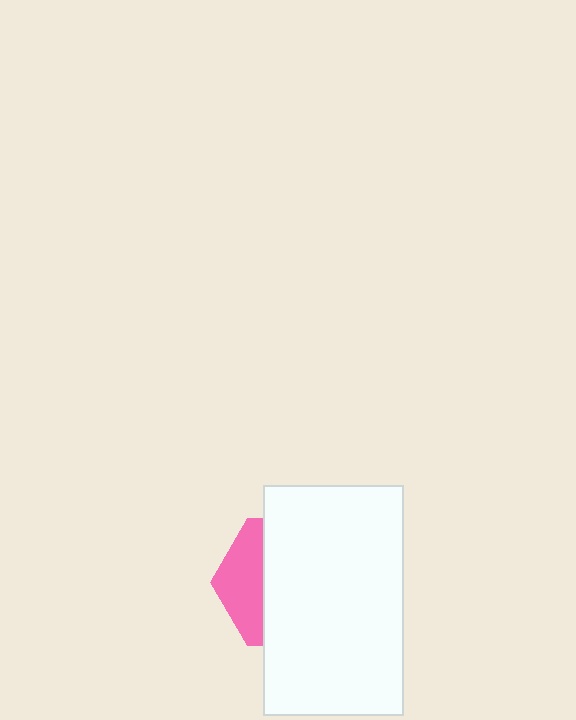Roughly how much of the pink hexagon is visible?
A small part of it is visible (roughly 32%).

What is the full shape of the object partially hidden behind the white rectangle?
The partially hidden object is a pink hexagon.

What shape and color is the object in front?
The object in front is a white rectangle.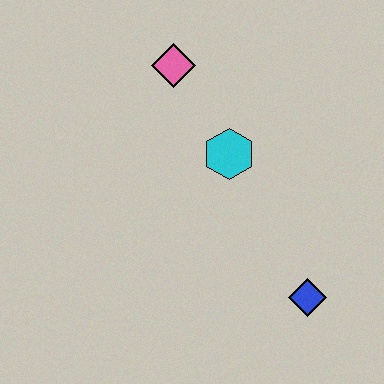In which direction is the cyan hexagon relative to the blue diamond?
The cyan hexagon is above the blue diamond.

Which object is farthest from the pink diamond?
The blue diamond is farthest from the pink diamond.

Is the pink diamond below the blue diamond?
No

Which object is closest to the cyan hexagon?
The pink diamond is closest to the cyan hexagon.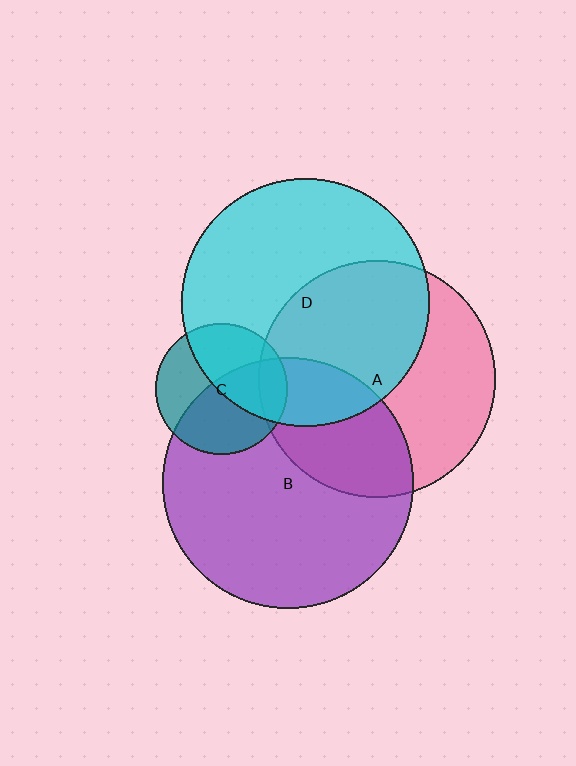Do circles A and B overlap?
Yes.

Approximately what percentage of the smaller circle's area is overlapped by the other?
Approximately 35%.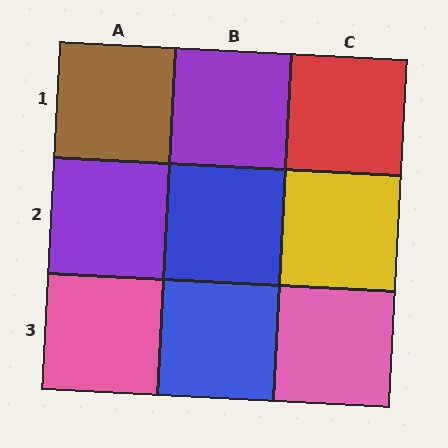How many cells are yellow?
1 cell is yellow.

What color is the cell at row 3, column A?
Pink.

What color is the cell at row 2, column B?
Blue.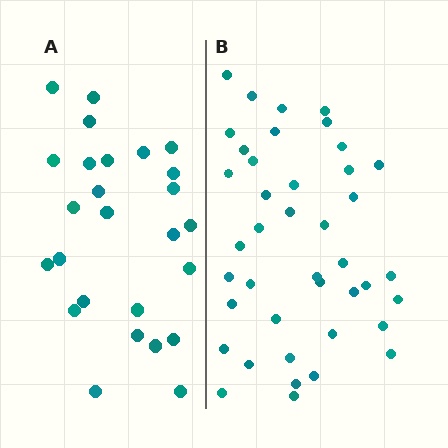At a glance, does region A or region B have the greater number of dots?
Region B (the right region) has more dots.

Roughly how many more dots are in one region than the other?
Region B has approximately 15 more dots than region A.